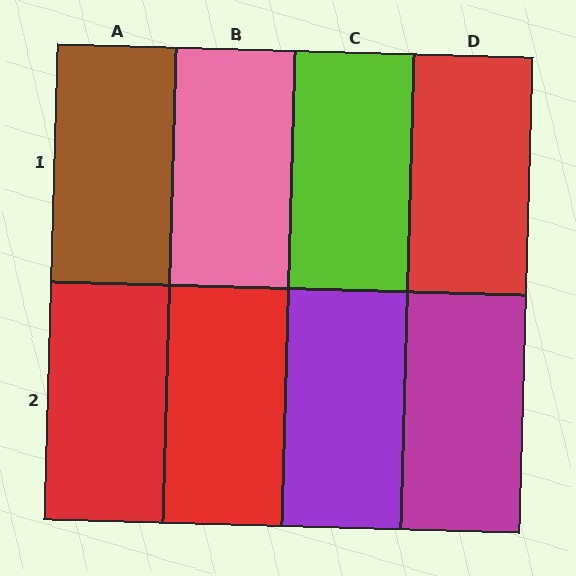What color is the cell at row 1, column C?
Lime.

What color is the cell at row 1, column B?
Pink.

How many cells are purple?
1 cell is purple.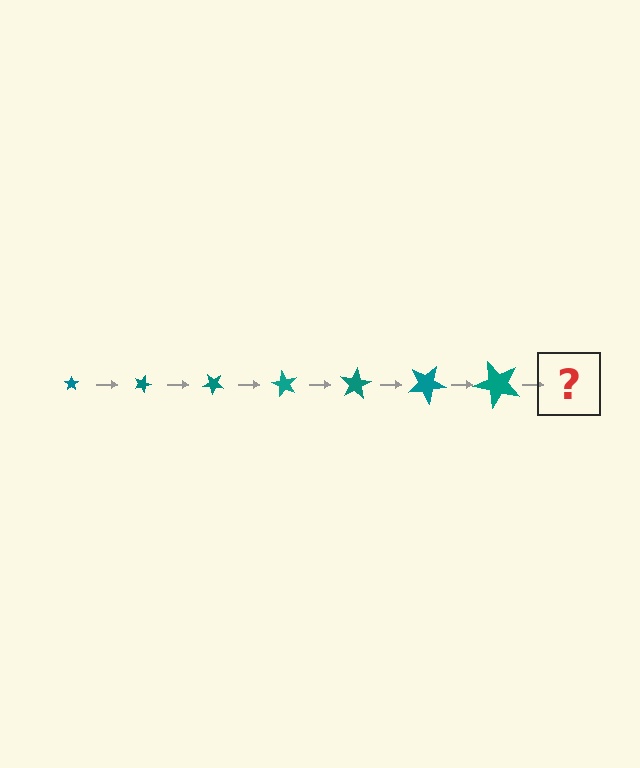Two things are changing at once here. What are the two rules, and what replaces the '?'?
The two rules are that the star grows larger each step and it rotates 20 degrees each step. The '?' should be a star, larger than the previous one and rotated 140 degrees from the start.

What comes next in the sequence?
The next element should be a star, larger than the previous one and rotated 140 degrees from the start.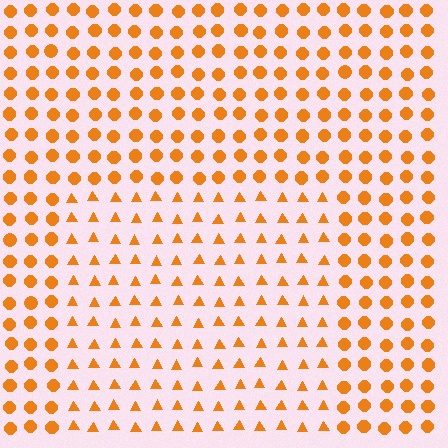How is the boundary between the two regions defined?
The boundary is defined by a change in element shape: triangles inside vs. circles outside. All elements share the same color and spacing.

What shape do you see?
I see a rectangle.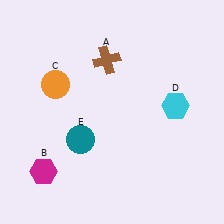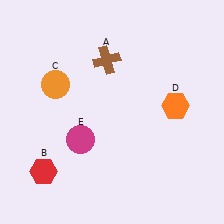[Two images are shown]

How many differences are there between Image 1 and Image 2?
There are 3 differences between the two images.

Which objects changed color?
B changed from magenta to red. D changed from cyan to orange. E changed from teal to magenta.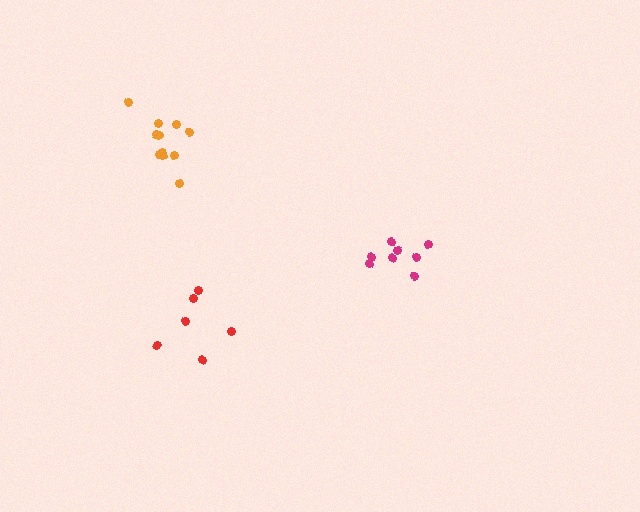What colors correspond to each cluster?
The clusters are colored: orange, magenta, red.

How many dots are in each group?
Group 1: 11 dots, Group 2: 8 dots, Group 3: 6 dots (25 total).